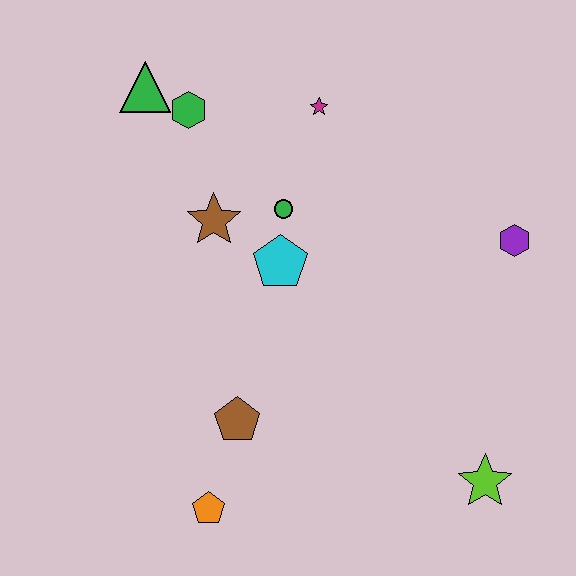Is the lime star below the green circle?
Yes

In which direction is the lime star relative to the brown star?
The lime star is to the right of the brown star.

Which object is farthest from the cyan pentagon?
The lime star is farthest from the cyan pentagon.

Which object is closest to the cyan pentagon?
The green circle is closest to the cyan pentagon.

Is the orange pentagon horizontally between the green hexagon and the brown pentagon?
Yes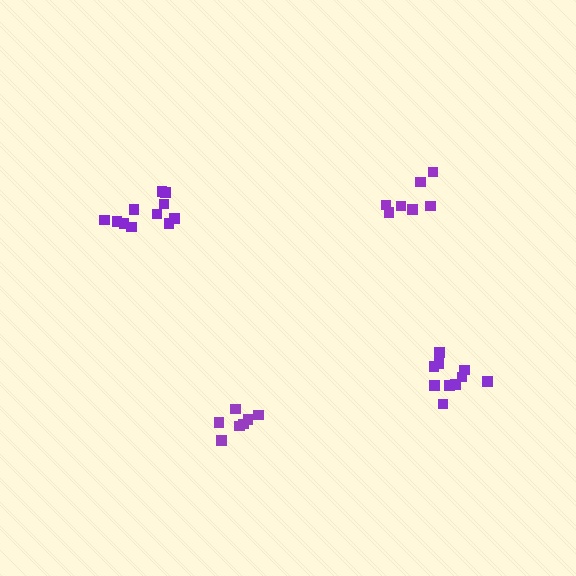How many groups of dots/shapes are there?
There are 4 groups.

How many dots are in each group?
Group 1: 7 dots, Group 2: 11 dots, Group 3: 7 dots, Group 4: 10 dots (35 total).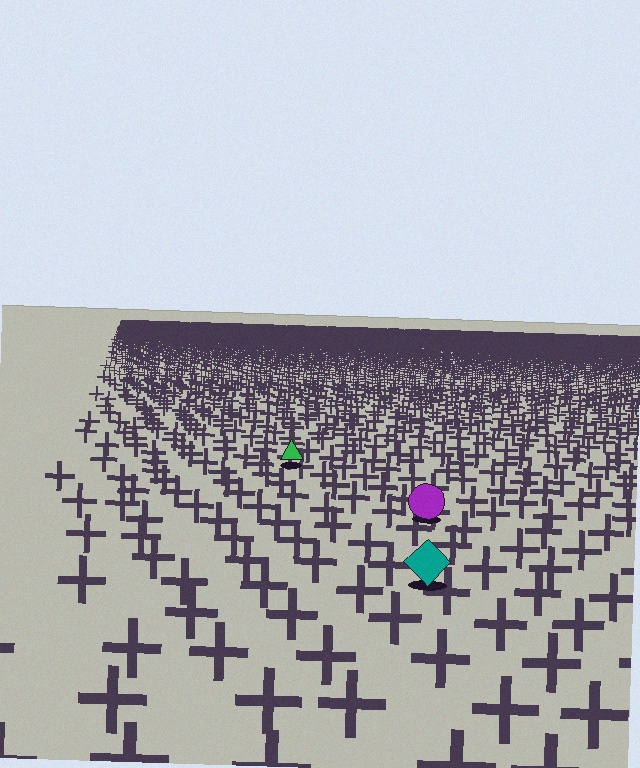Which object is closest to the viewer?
The teal diamond is closest. The texture marks near it are larger and more spread out.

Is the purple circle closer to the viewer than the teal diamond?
No. The teal diamond is closer — you can tell from the texture gradient: the ground texture is coarser near it.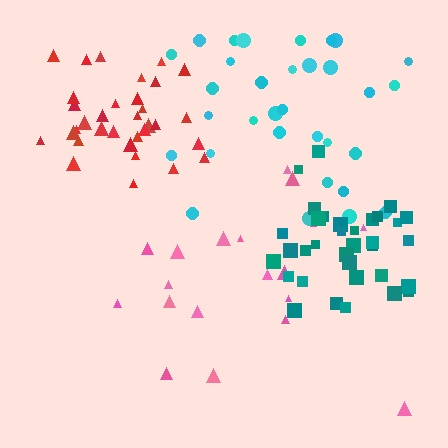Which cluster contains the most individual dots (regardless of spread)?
Teal (35).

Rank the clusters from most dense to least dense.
teal, red, cyan, pink.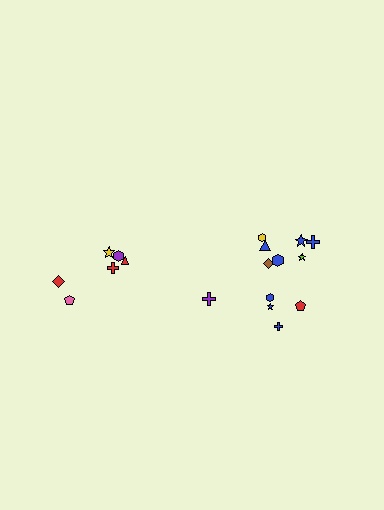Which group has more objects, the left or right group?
The right group.